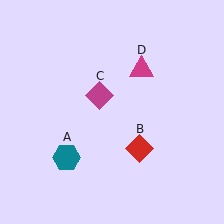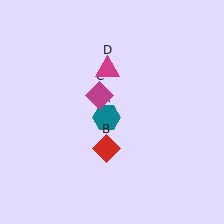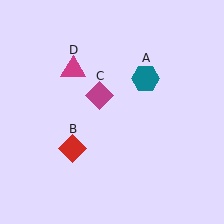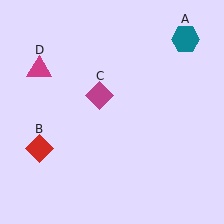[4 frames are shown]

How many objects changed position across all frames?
3 objects changed position: teal hexagon (object A), red diamond (object B), magenta triangle (object D).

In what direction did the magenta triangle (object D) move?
The magenta triangle (object D) moved left.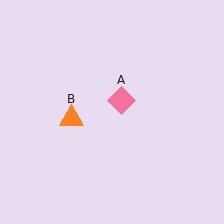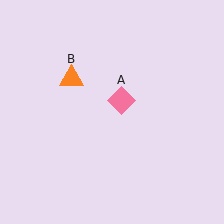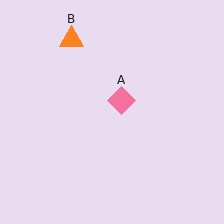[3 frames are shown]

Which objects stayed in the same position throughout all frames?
Pink diamond (object A) remained stationary.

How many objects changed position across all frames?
1 object changed position: orange triangle (object B).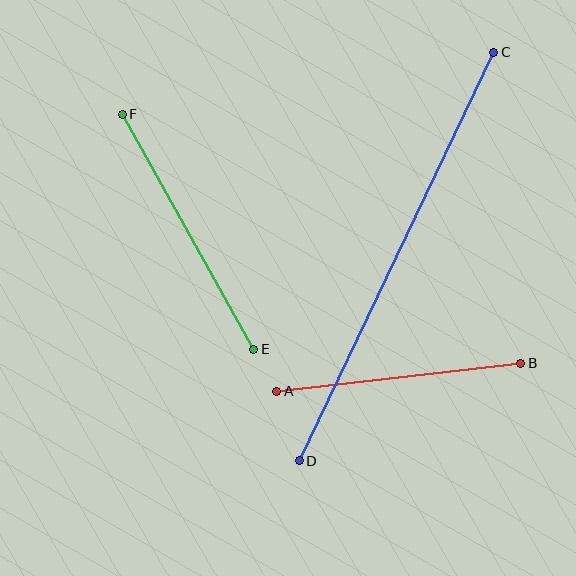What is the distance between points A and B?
The distance is approximately 245 pixels.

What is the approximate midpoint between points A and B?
The midpoint is at approximately (399, 377) pixels.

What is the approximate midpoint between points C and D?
The midpoint is at approximately (396, 256) pixels.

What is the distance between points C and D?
The distance is approximately 452 pixels.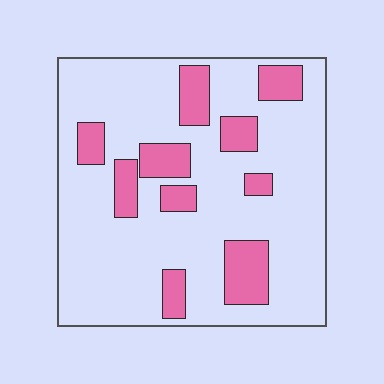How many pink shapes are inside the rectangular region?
10.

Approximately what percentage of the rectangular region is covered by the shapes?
Approximately 20%.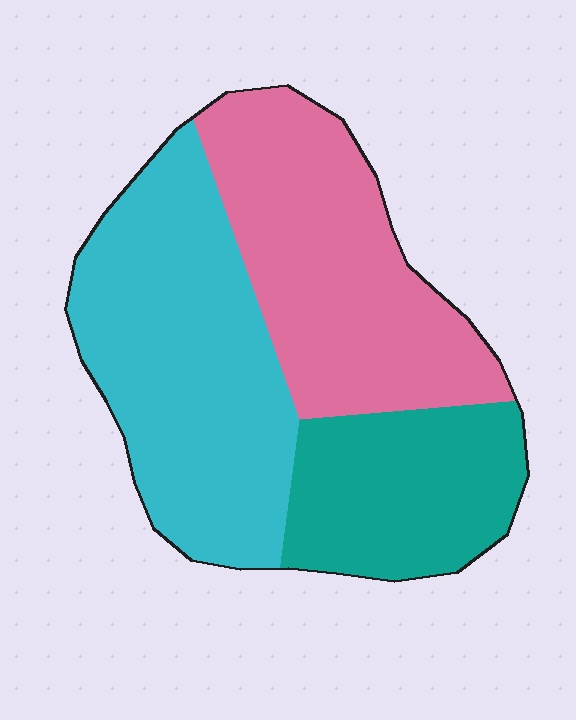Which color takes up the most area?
Cyan, at roughly 40%.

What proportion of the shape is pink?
Pink takes up about three eighths (3/8) of the shape.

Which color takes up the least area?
Teal, at roughly 25%.